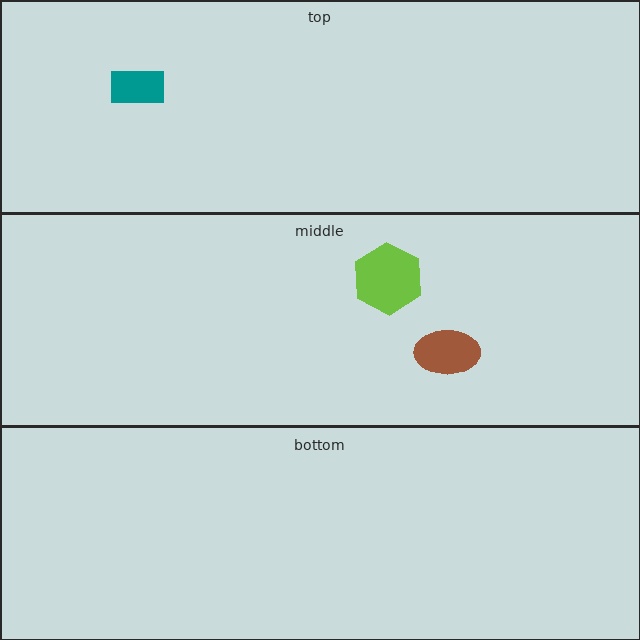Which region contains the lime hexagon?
The middle region.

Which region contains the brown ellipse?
The middle region.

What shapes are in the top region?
The teal rectangle.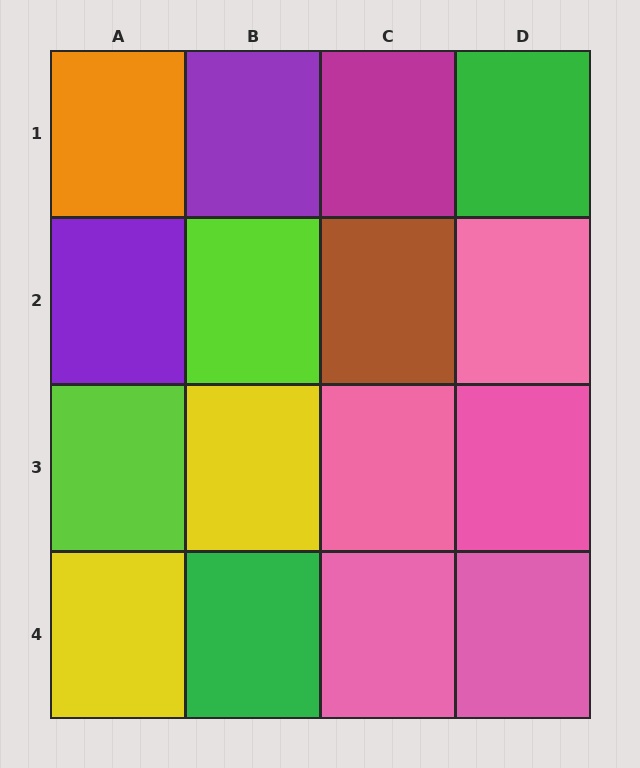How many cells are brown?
1 cell is brown.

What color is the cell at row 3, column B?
Yellow.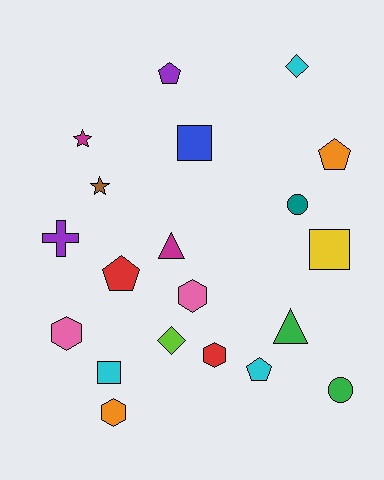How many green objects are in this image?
There are 2 green objects.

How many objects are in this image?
There are 20 objects.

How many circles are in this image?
There are 2 circles.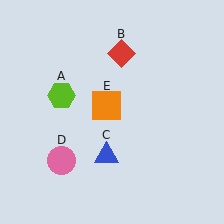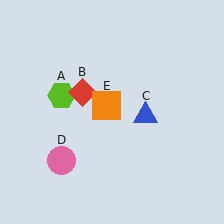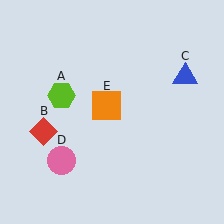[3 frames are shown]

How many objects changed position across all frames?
2 objects changed position: red diamond (object B), blue triangle (object C).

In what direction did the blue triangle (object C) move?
The blue triangle (object C) moved up and to the right.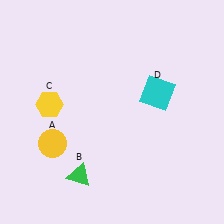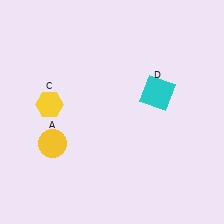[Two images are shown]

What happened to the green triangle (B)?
The green triangle (B) was removed in Image 2. It was in the bottom-left area of Image 1.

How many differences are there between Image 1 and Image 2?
There is 1 difference between the two images.